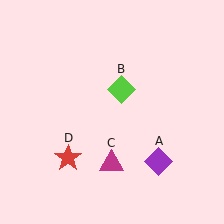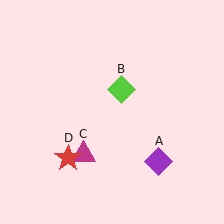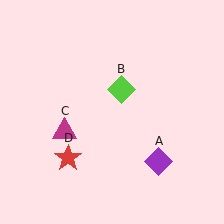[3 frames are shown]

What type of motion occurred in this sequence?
The magenta triangle (object C) rotated clockwise around the center of the scene.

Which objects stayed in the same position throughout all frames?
Purple diamond (object A) and lime diamond (object B) and red star (object D) remained stationary.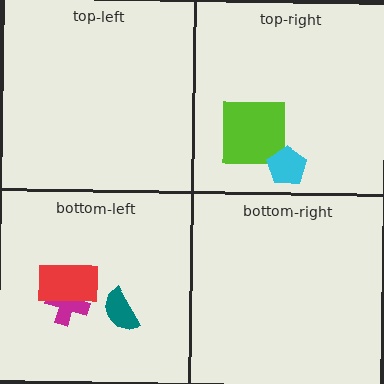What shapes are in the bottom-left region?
The magenta cross, the teal semicircle, the red rectangle.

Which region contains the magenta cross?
The bottom-left region.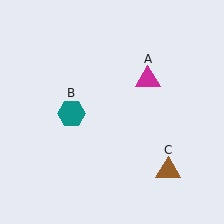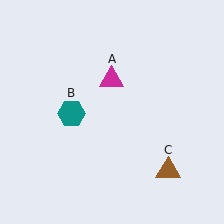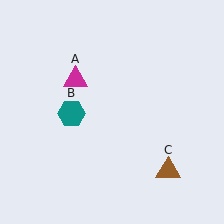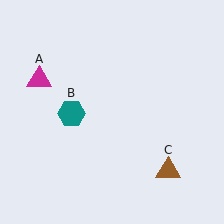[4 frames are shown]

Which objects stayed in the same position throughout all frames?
Teal hexagon (object B) and brown triangle (object C) remained stationary.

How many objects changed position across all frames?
1 object changed position: magenta triangle (object A).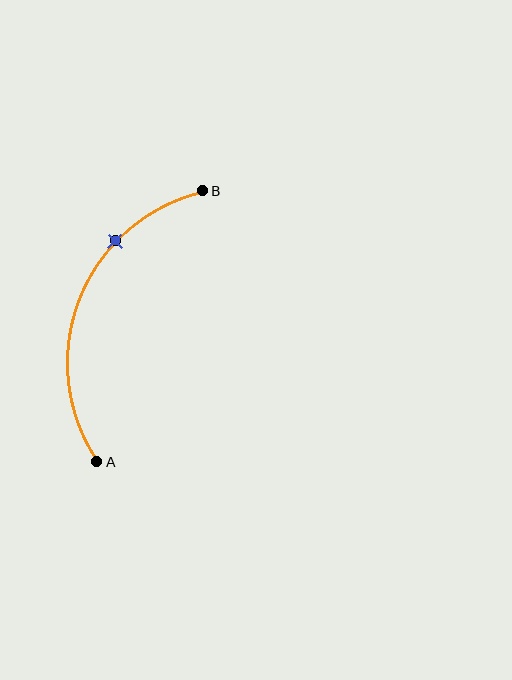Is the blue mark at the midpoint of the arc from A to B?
No. The blue mark lies on the arc but is closer to endpoint B. The arc midpoint would be at the point on the curve equidistant along the arc from both A and B.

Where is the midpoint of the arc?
The arc midpoint is the point on the curve farthest from the straight line joining A and B. It sits to the left of that line.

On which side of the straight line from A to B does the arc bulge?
The arc bulges to the left of the straight line connecting A and B.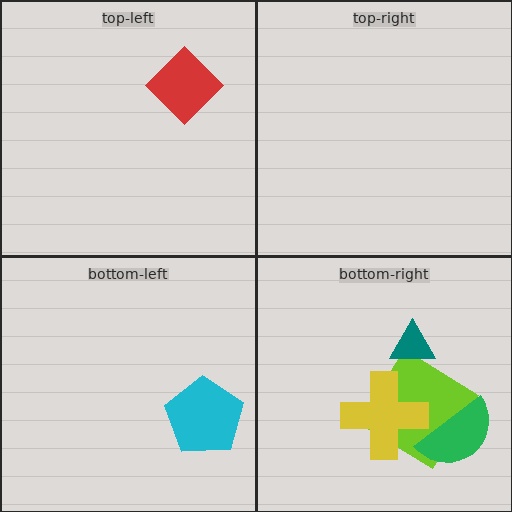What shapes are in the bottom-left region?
The cyan pentagon.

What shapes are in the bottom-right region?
The lime diamond, the green semicircle, the yellow cross, the teal triangle.